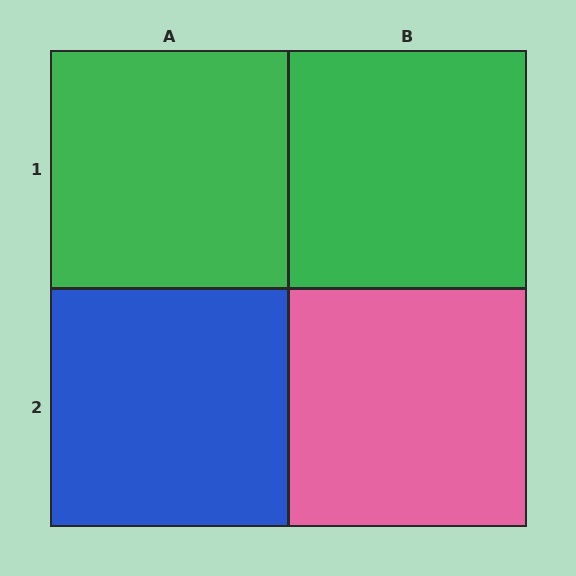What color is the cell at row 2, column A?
Blue.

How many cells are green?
2 cells are green.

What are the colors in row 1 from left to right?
Green, green.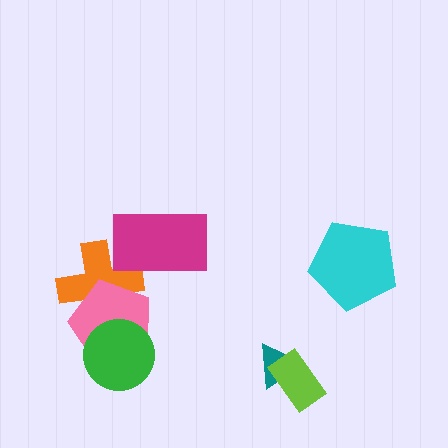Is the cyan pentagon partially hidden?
No, no other shape covers it.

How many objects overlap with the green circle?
1 object overlaps with the green circle.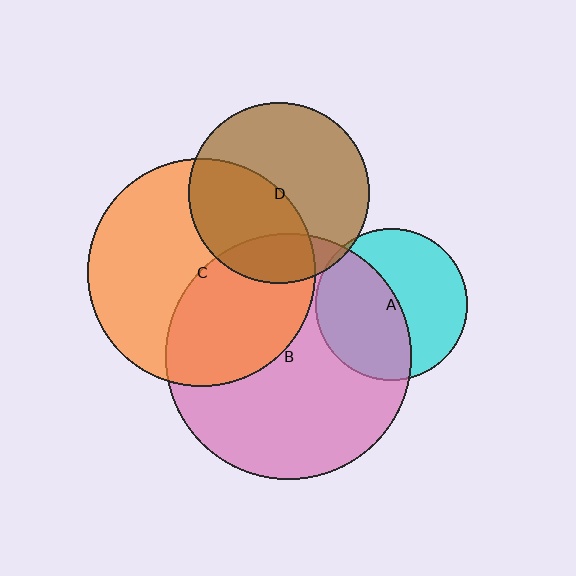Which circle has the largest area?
Circle B (pink).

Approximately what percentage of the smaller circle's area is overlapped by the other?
Approximately 20%.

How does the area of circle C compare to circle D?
Approximately 1.6 times.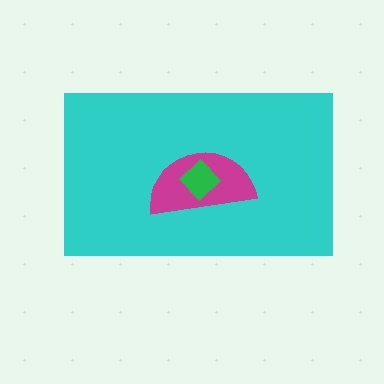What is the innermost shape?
The green diamond.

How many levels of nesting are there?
3.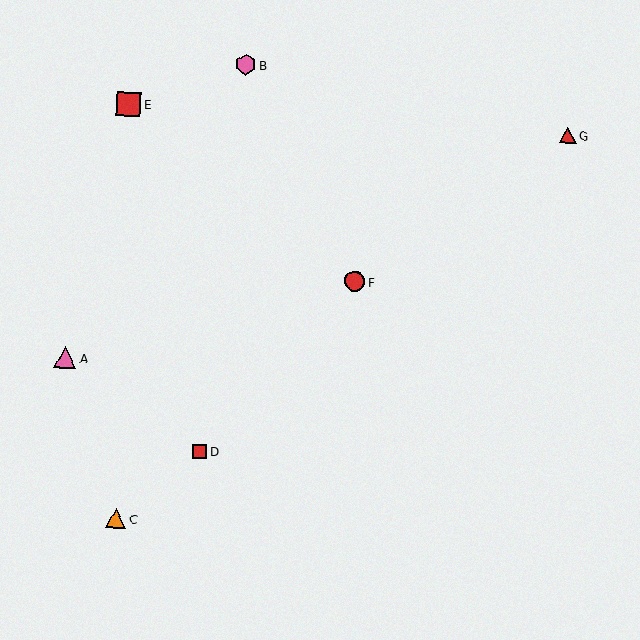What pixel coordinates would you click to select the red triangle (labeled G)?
Click at (568, 135) to select the red triangle G.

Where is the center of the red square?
The center of the red square is at (200, 451).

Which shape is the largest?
The red square (labeled E) is the largest.